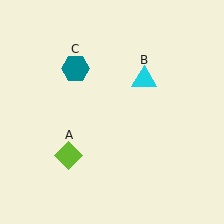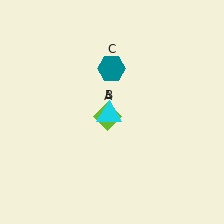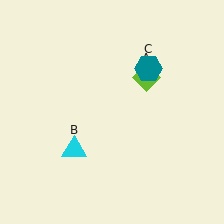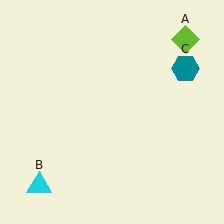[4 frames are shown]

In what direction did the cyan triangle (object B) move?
The cyan triangle (object B) moved down and to the left.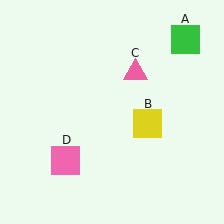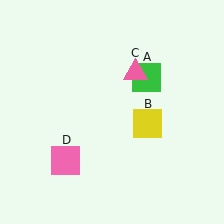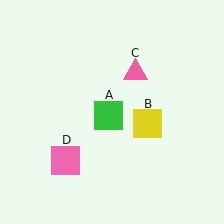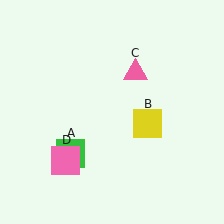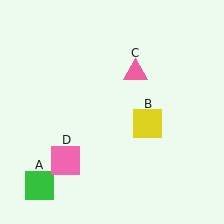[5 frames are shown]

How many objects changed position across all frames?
1 object changed position: green square (object A).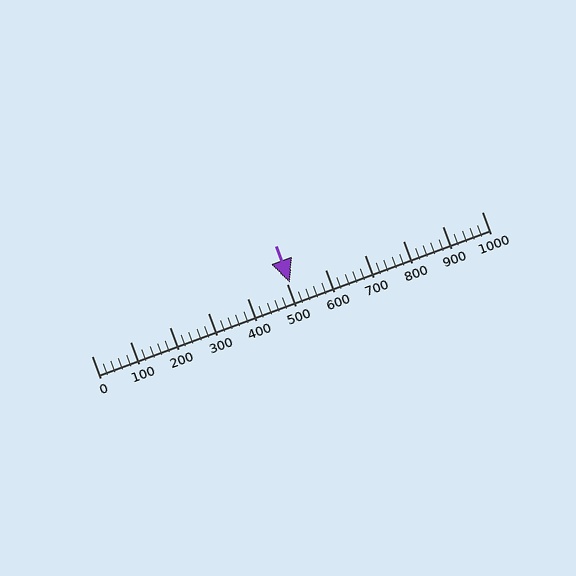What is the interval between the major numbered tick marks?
The major tick marks are spaced 100 units apart.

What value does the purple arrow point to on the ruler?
The purple arrow points to approximately 509.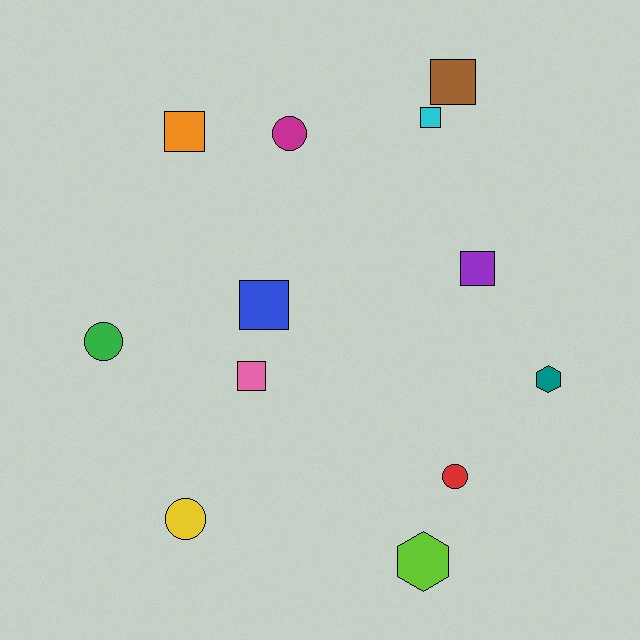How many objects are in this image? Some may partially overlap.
There are 12 objects.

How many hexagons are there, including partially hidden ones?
There are 2 hexagons.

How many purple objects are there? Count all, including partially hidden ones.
There is 1 purple object.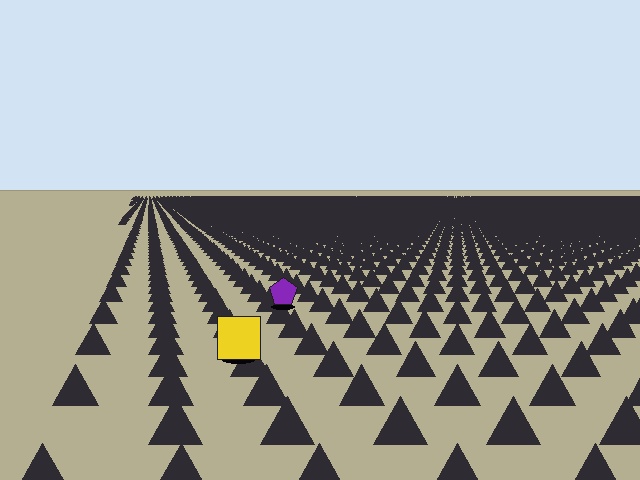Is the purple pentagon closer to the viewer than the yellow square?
No. The yellow square is closer — you can tell from the texture gradient: the ground texture is coarser near it.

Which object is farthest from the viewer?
The purple pentagon is farthest from the viewer. It appears smaller and the ground texture around it is denser.